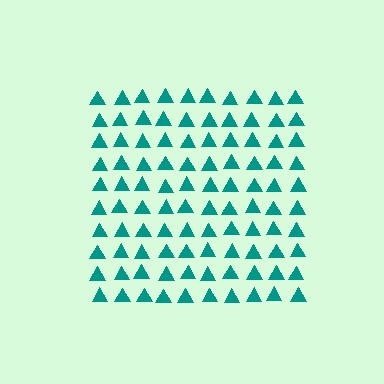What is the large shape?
The large shape is a square.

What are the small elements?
The small elements are triangles.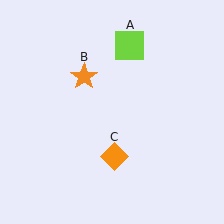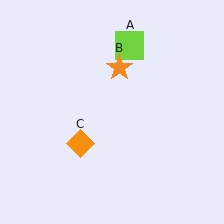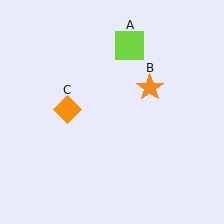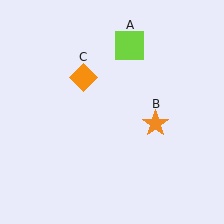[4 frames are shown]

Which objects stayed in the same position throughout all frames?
Lime square (object A) remained stationary.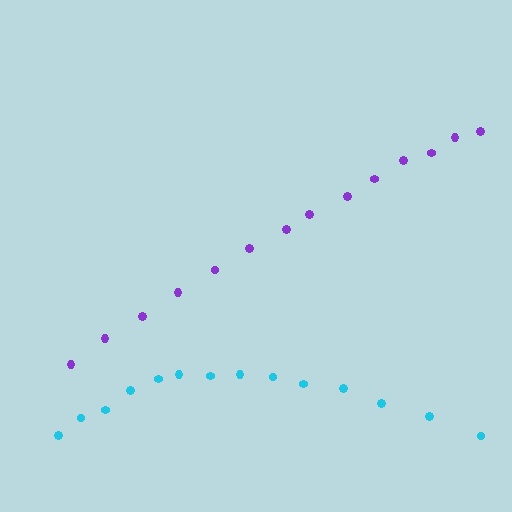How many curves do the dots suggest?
There are 2 distinct paths.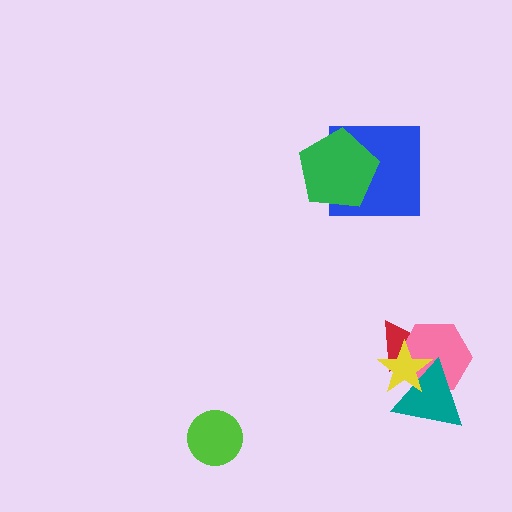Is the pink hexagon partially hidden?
Yes, it is partially covered by another shape.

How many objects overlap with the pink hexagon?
3 objects overlap with the pink hexagon.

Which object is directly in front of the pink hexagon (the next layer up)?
The teal triangle is directly in front of the pink hexagon.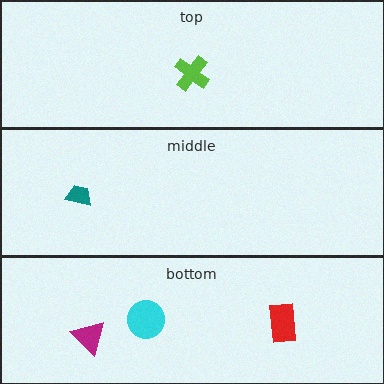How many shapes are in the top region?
1.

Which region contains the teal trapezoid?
The middle region.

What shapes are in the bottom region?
The cyan circle, the magenta triangle, the red rectangle.